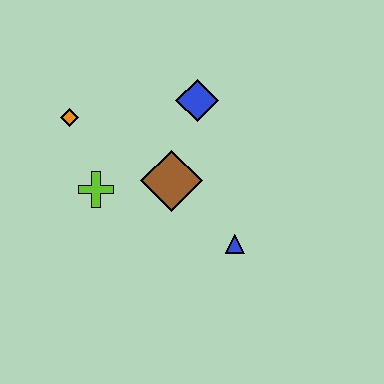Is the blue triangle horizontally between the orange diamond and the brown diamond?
No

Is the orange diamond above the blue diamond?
No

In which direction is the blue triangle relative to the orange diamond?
The blue triangle is to the right of the orange diamond.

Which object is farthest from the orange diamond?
The blue triangle is farthest from the orange diamond.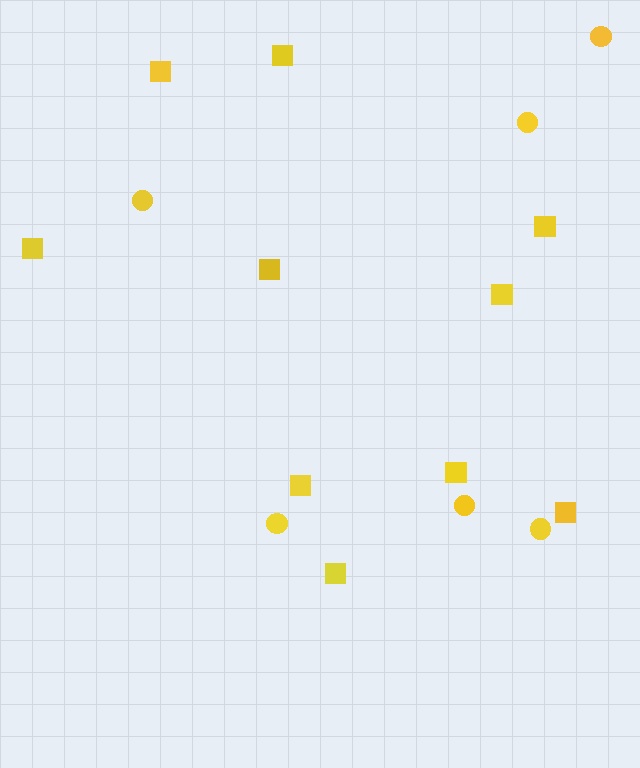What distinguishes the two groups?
There are 2 groups: one group of squares (10) and one group of circles (6).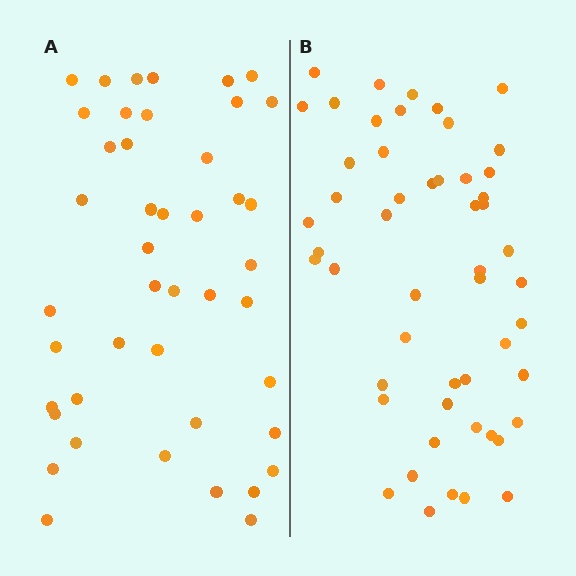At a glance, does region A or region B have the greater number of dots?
Region B (the right region) has more dots.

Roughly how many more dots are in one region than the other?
Region B has roughly 8 or so more dots than region A.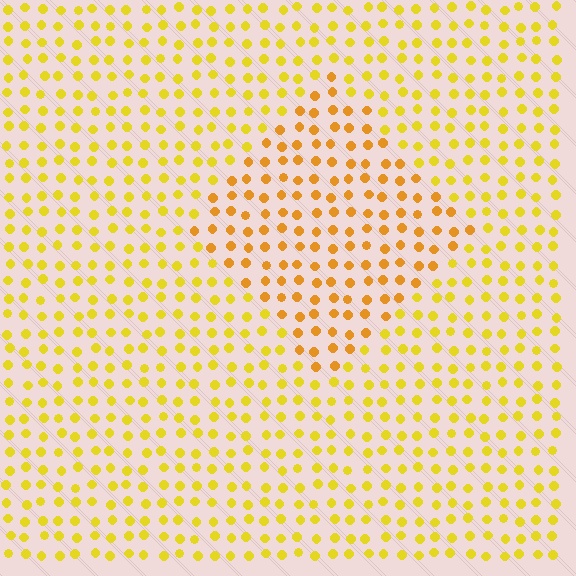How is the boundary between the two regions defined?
The boundary is defined purely by a slight shift in hue (about 21 degrees). Spacing, size, and orientation are identical on both sides.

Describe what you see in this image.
The image is filled with small yellow elements in a uniform arrangement. A diamond-shaped region is visible where the elements are tinted to a slightly different hue, forming a subtle color boundary.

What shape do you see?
I see a diamond.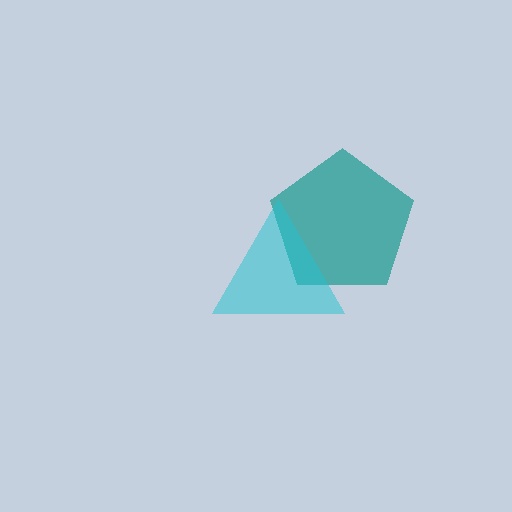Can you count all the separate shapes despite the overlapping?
Yes, there are 2 separate shapes.